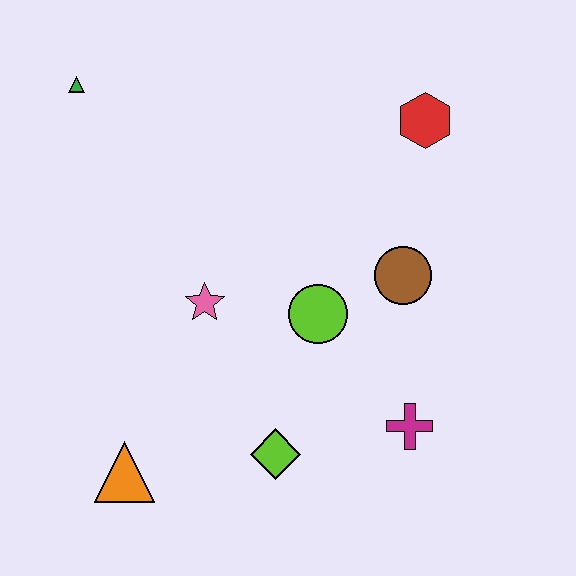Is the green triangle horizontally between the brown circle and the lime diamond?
No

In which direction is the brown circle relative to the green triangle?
The brown circle is to the right of the green triangle.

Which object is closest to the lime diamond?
The magenta cross is closest to the lime diamond.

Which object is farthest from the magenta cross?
The green triangle is farthest from the magenta cross.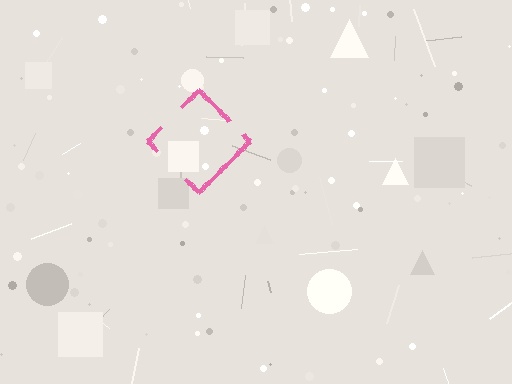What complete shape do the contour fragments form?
The contour fragments form a diamond.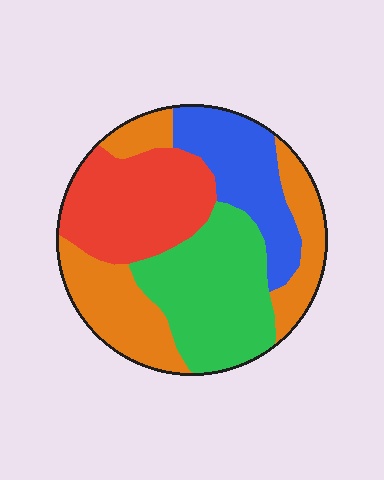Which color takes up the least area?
Blue, at roughly 20%.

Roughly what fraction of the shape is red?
Red covers about 25% of the shape.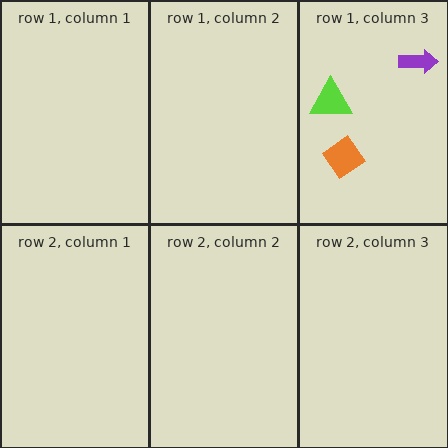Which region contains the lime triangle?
The row 1, column 3 region.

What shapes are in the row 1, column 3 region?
The purple arrow, the lime triangle, the orange diamond.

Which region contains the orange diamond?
The row 1, column 3 region.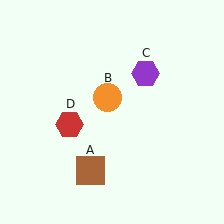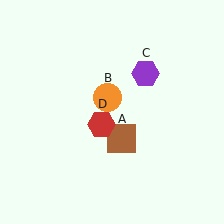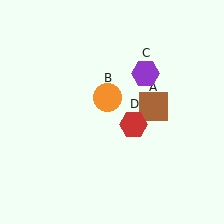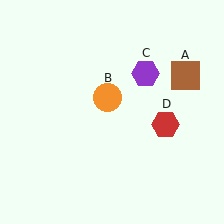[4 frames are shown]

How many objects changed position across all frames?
2 objects changed position: brown square (object A), red hexagon (object D).